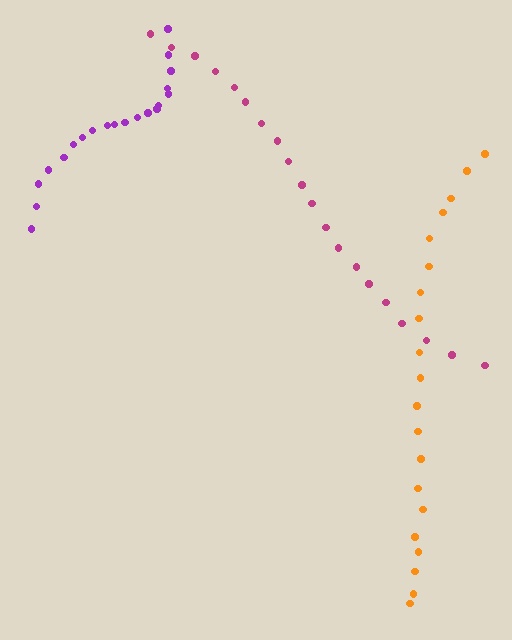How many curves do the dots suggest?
There are 3 distinct paths.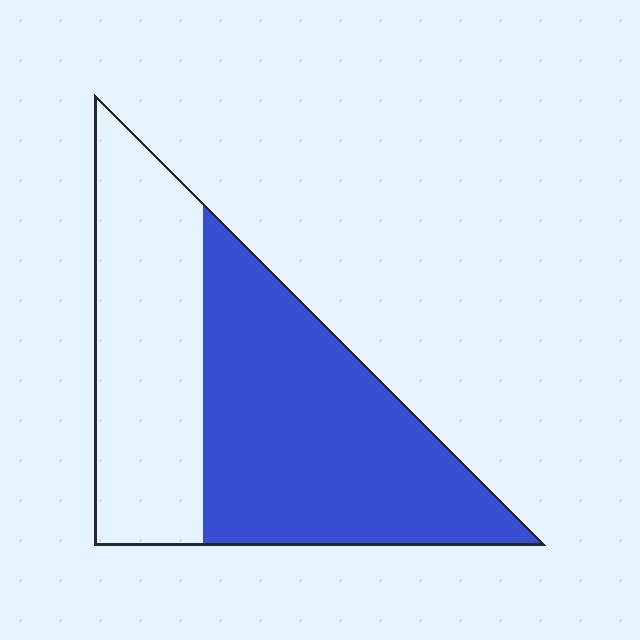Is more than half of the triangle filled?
Yes.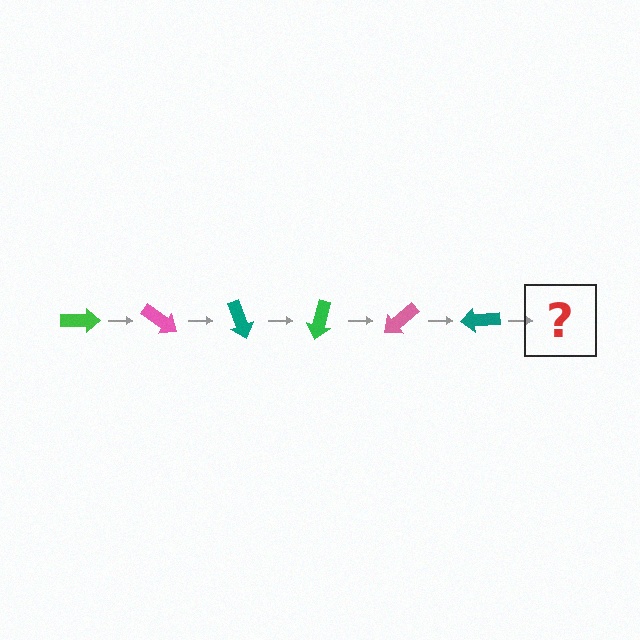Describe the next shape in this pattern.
It should be a green arrow, rotated 210 degrees from the start.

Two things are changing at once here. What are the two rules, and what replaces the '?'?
The two rules are that it rotates 35 degrees each step and the color cycles through green, pink, and teal. The '?' should be a green arrow, rotated 210 degrees from the start.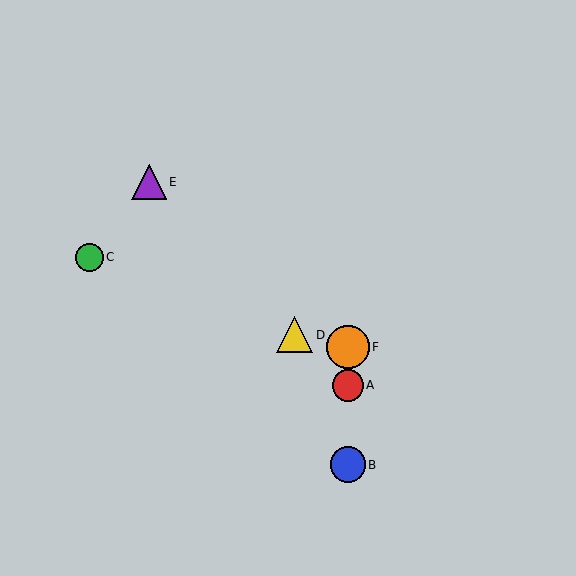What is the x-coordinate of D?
Object D is at x≈295.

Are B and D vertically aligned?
No, B is at x≈348 and D is at x≈295.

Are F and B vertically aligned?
Yes, both are at x≈348.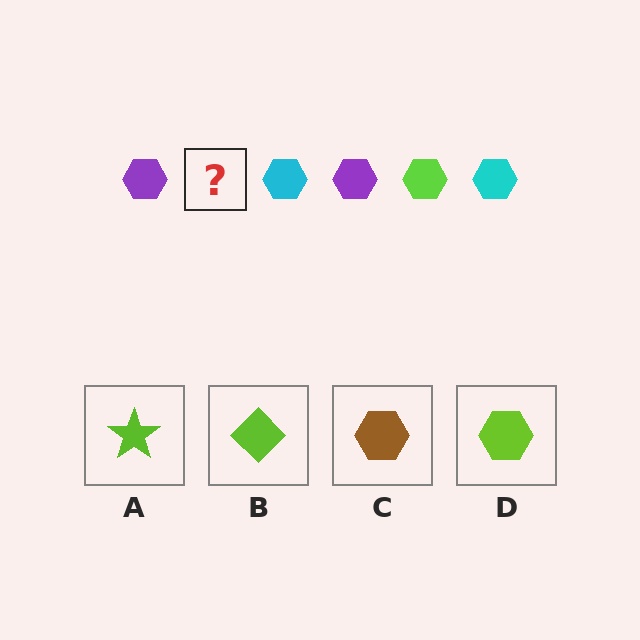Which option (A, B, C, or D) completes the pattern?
D.